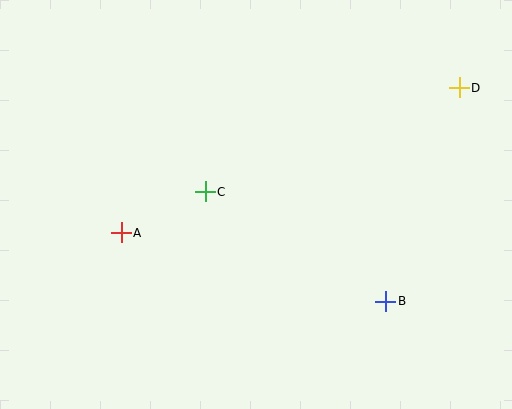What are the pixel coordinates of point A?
Point A is at (121, 233).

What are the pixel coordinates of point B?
Point B is at (386, 301).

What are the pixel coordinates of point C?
Point C is at (205, 192).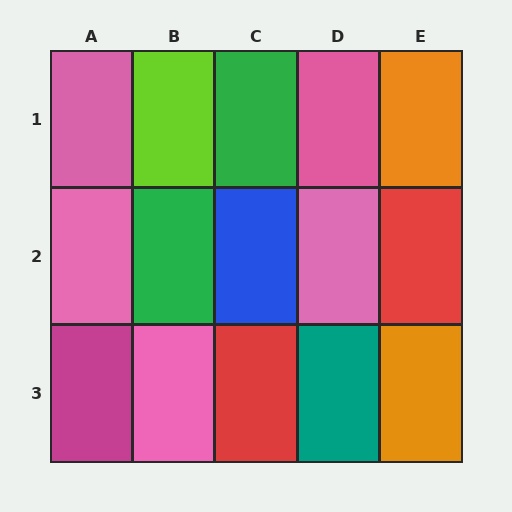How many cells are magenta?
1 cell is magenta.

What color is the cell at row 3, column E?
Orange.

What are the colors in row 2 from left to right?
Pink, green, blue, pink, red.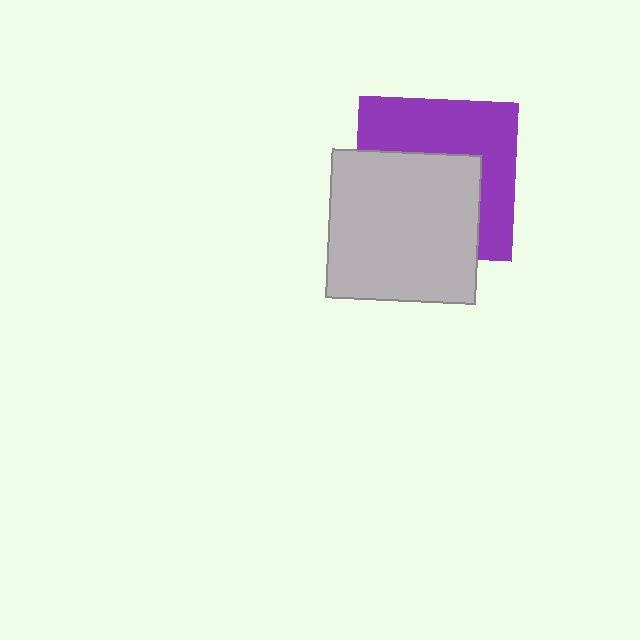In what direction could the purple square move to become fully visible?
The purple square could move up. That would shift it out from behind the light gray square entirely.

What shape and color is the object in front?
The object in front is a light gray square.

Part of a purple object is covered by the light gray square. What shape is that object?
It is a square.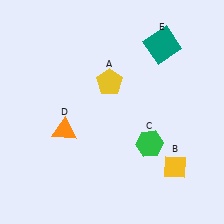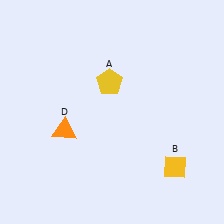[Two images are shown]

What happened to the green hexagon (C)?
The green hexagon (C) was removed in Image 2. It was in the bottom-right area of Image 1.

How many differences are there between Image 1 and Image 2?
There are 2 differences between the two images.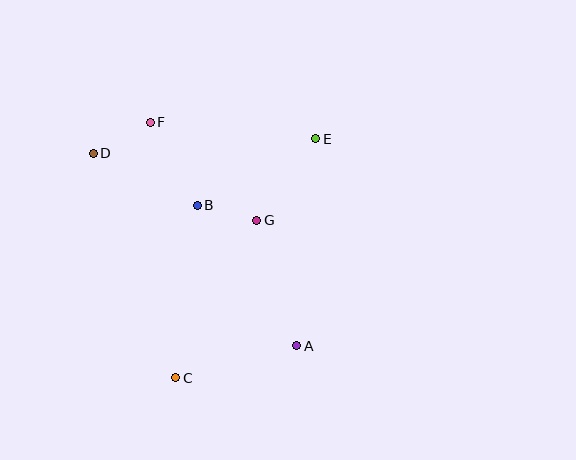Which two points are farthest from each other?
Points A and D are farthest from each other.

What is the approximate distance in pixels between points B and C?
The distance between B and C is approximately 174 pixels.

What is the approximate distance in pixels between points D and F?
The distance between D and F is approximately 65 pixels.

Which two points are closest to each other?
Points B and G are closest to each other.